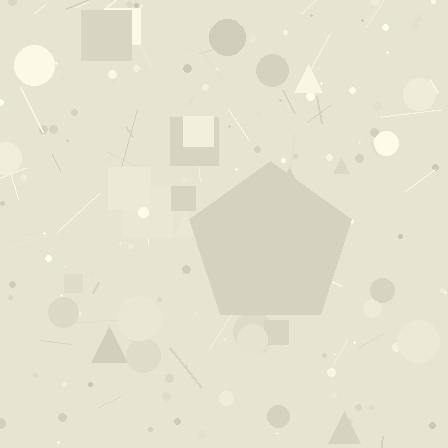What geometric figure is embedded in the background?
A pentagon is embedded in the background.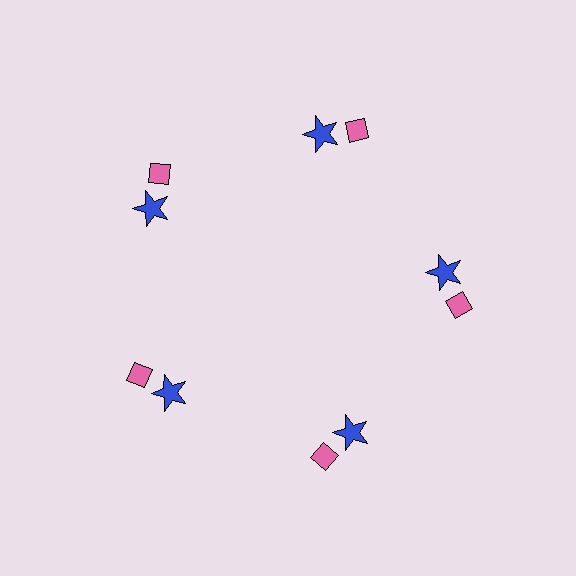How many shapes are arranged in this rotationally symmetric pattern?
There are 10 shapes, arranged in 5 groups of 2.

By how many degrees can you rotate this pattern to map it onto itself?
The pattern maps onto itself every 72 degrees of rotation.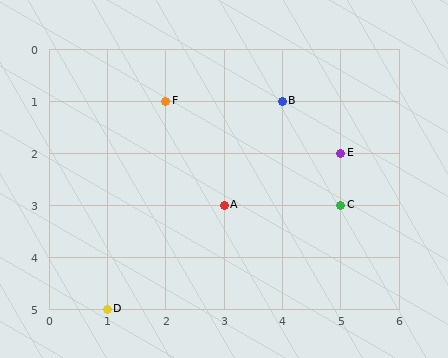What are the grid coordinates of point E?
Point E is at grid coordinates (5, 2).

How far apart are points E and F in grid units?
Points E and F are 3 columns and 1 row apart (about 3.2 grid units diagonally).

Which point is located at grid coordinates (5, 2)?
Point E is at (5, 2).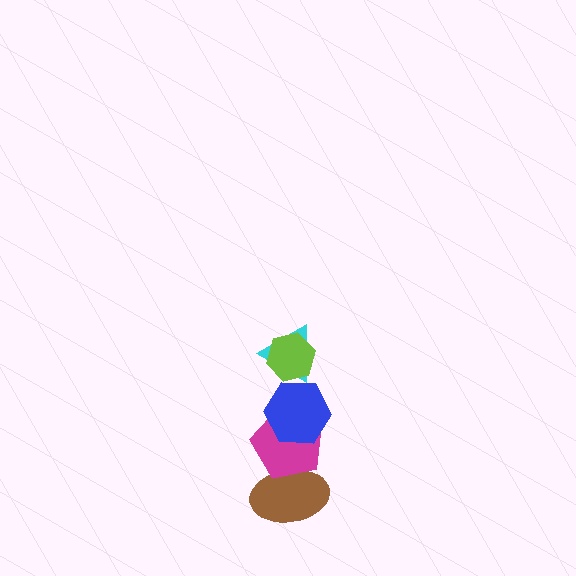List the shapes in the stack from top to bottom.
From top to bottom: the lime hexagon, the cyan triangle, the blue hexagon, the magenta pentagon, the brown ellipse.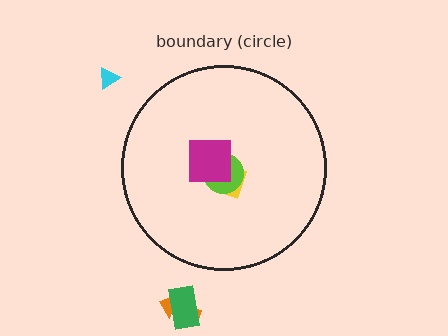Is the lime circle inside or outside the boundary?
Inside.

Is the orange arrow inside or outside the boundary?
Outside.